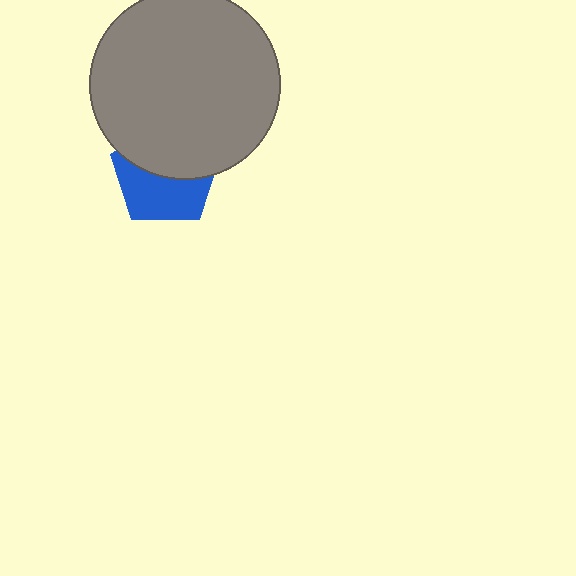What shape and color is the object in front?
The object in front is a gray circle.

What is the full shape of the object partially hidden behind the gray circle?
The partially hidden object is a blue pentagon.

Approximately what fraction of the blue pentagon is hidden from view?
Roughly 51% of the blue pentagon is hidden behind the gray circle.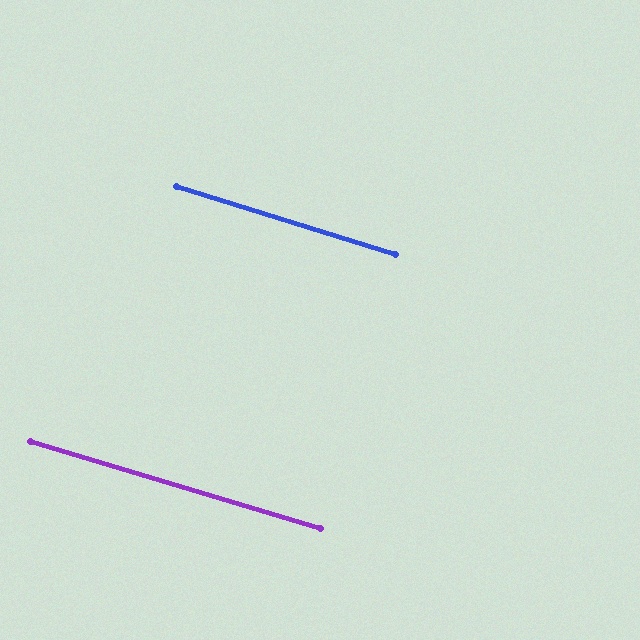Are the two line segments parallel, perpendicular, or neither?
Parallel — their directions differ by only 0.6°.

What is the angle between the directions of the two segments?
Approximately 1 degree.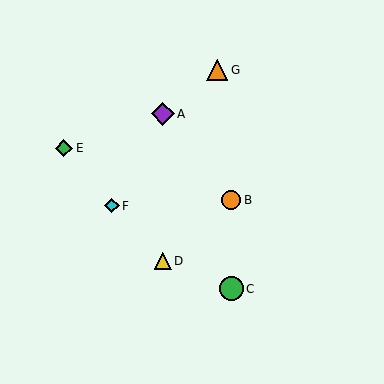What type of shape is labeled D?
Shape D is a yellow triangle.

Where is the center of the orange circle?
The center of the orange circle is at (231, 200).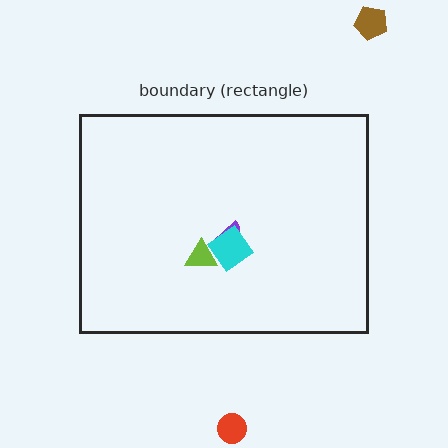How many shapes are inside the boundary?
3 inside, 2 outside.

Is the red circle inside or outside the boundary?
Outside.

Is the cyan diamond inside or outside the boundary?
Inside.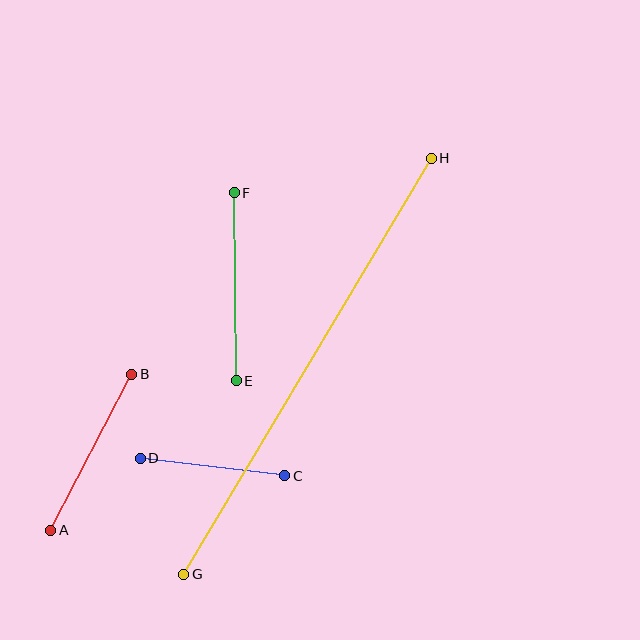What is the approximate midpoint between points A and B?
The midpoint is at approximately (91, 452) pixels.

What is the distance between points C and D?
The distance is approximately 146 pixels.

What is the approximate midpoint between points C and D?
The midpoint is at approximately (212, 467) pixels.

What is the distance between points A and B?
The distance is approximately 176 pixels.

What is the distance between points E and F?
The distance is approximately 188 pixels.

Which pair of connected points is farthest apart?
Points G and H are farthest apart.